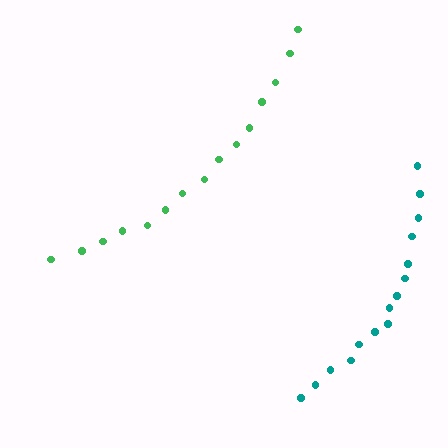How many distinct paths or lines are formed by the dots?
There are 2 distinct paths.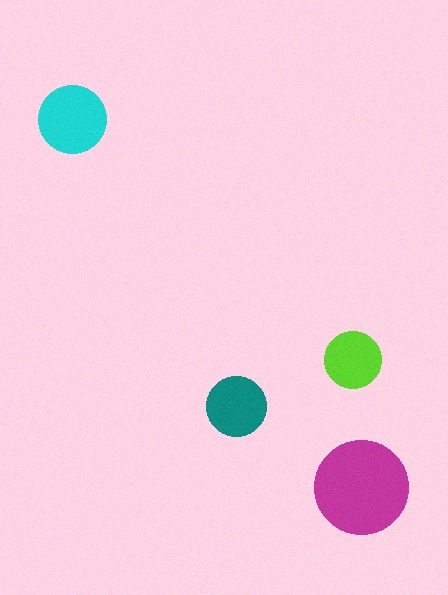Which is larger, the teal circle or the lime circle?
The teal one.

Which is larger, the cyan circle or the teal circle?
The cyan one.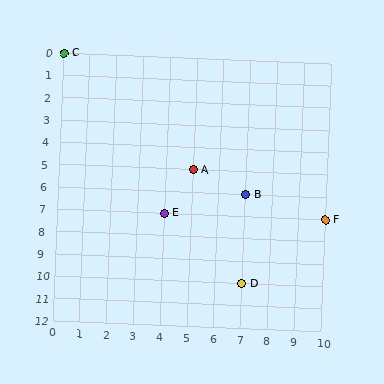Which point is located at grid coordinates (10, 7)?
Point F is at (10, 7).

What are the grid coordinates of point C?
Point C is at grid coordinates (0, 0).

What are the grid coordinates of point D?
Point D is at grid coordinates (7, 10).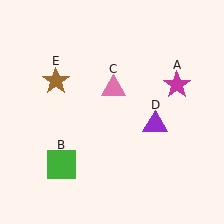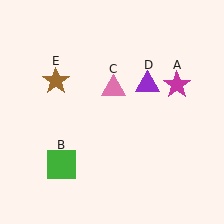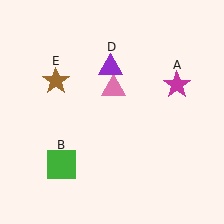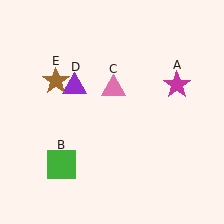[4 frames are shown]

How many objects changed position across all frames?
1 object changed position: purple triangle (object D).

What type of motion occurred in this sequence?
The purple triangle (object D) rotated counterclockwise around the center of the scene.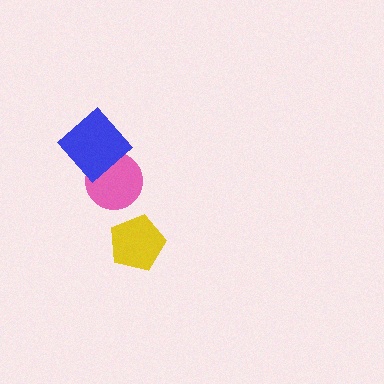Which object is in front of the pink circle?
The blue diamond is in front of the pink circle.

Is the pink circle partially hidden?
Yes, it is partially covered by another shape.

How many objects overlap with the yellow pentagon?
0 objects overlap with the yellow pentagon.